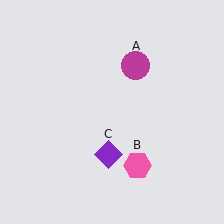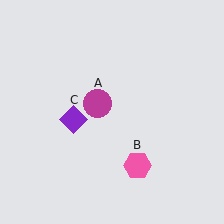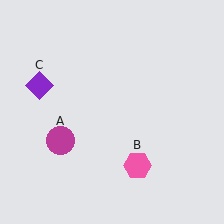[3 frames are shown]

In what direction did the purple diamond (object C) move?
The purple diamond (object C) moved up and to the left.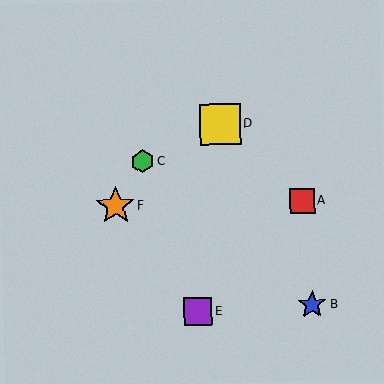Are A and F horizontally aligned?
Yes, both are at y≈201.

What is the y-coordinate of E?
Object E is at y≈311.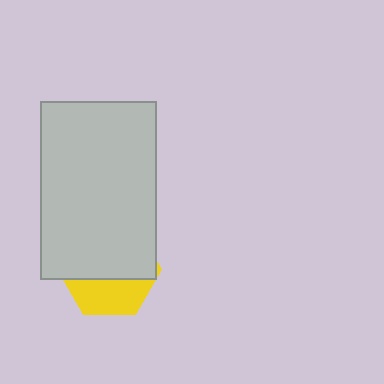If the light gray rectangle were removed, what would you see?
You would see the complete yellow hexagon.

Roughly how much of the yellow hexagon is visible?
A small part of it is visible (roughly 37%).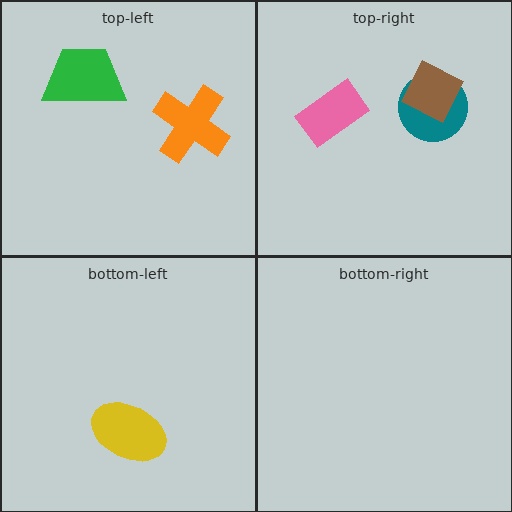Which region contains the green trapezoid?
The top-left region.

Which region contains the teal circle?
The top-right region.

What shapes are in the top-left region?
The orange cross, the green trapezoid.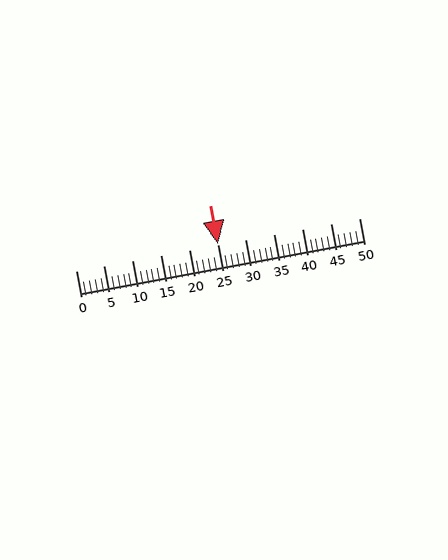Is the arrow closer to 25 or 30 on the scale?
The arrow is closer to 25.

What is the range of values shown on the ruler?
The ruler shows values from 0 to 50.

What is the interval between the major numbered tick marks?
The major tick marks are spaced 5 units apart.